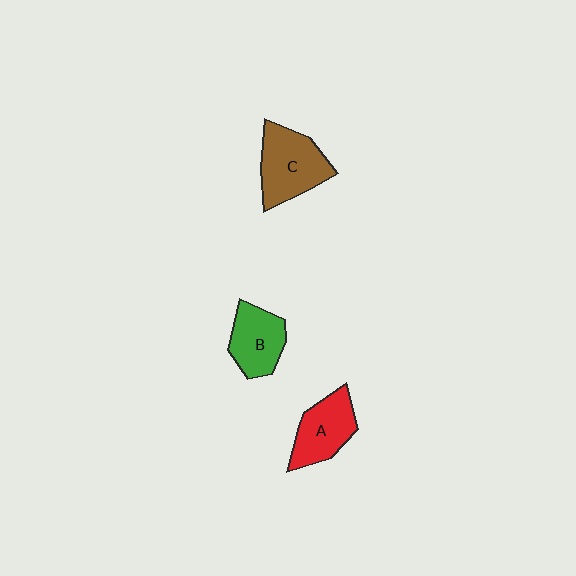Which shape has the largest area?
Shape C (brown).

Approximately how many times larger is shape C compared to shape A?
Approximately 1.2 times.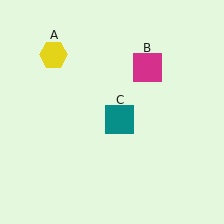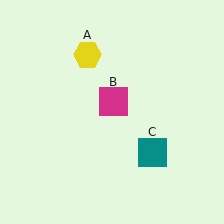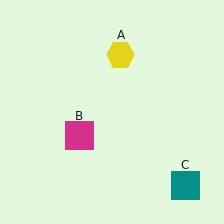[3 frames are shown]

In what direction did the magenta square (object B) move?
The magenta square (object B) moved down and to the left.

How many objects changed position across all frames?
3 objects changed position: yellow hexagon (object A), magenta square (object B), teal square (object C).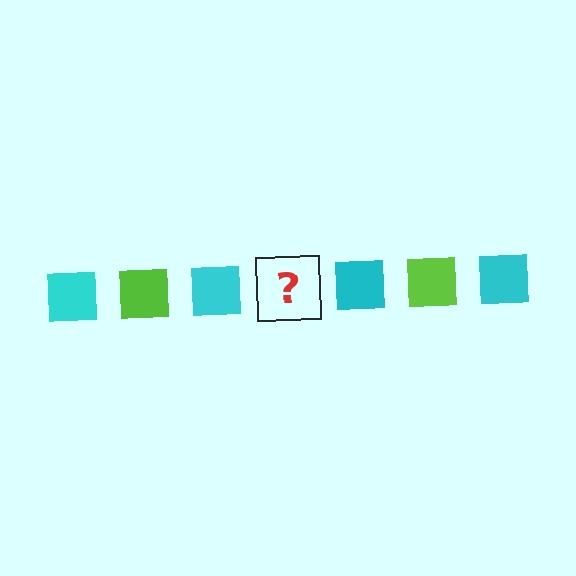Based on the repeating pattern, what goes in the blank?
The blank should be a lime square.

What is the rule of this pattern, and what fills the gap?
The rule is that the pattern cycles through cyan, lime squares. The gap should be filled with a lime square.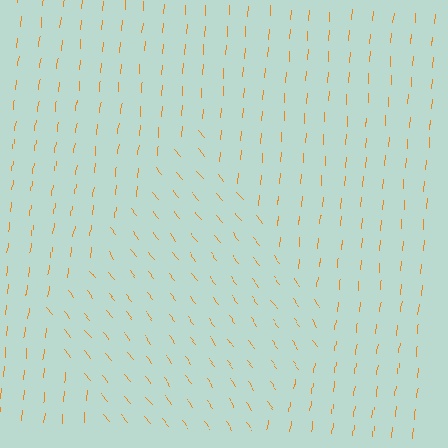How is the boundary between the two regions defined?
The boundary is defined purely by a change in line orientation (approximately 45 degrees difference). All lines are the same color and thickness.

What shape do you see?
I see a diamond.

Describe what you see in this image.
The image is filled with small orange line segments. A diamond region in the image has lines oriented differently from the surrounding lines, creating a visible texture boundary.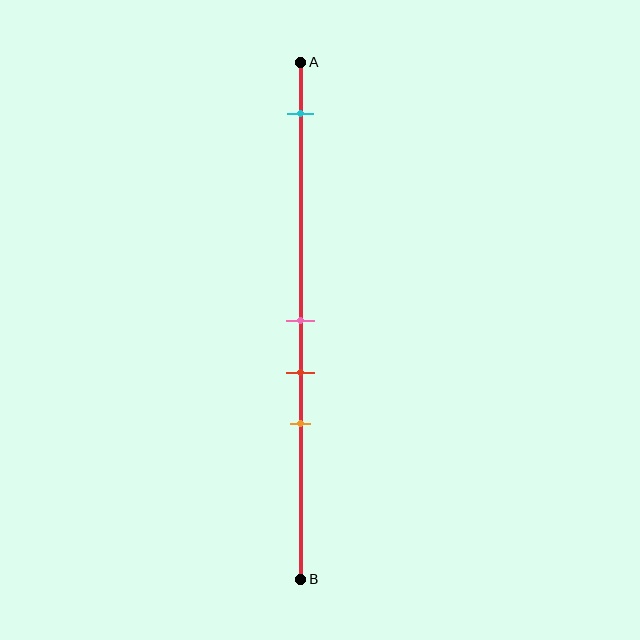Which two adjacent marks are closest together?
The pink and red marks are the closest adjacent pair.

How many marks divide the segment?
There are 4 marks dividing the segment.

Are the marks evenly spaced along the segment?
No, the marks are not evenly spaced.